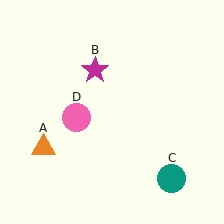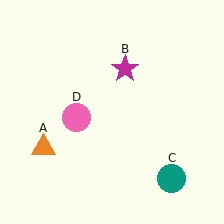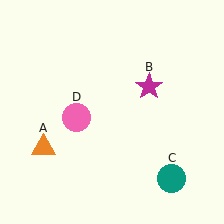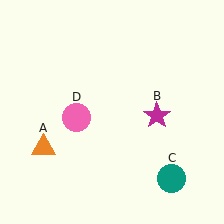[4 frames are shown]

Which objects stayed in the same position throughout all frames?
Orange triangle (object A) and teal circle (object C) and pink circle (object D) remained stationary.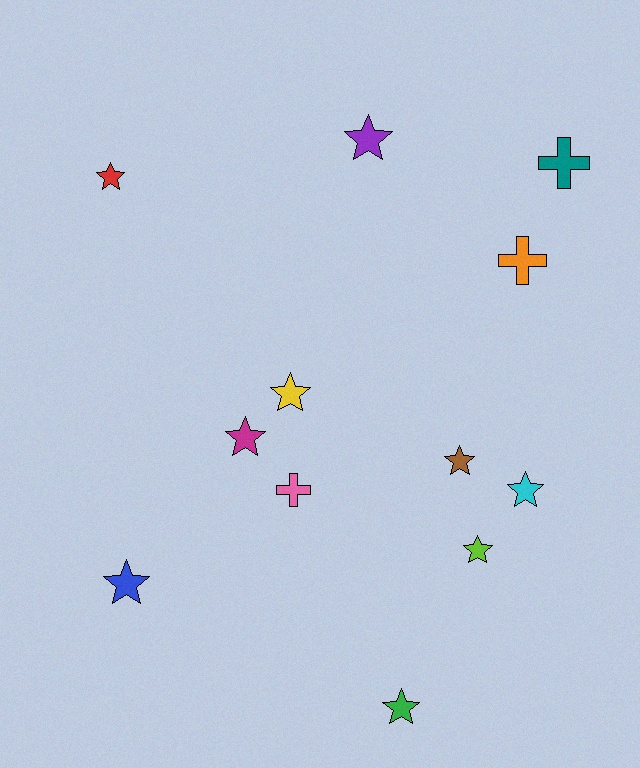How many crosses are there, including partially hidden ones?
There are 3 crosses.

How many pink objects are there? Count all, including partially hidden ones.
There is 1 pink object.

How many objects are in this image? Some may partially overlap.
There are 12 objects.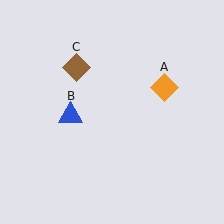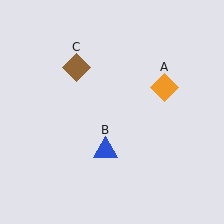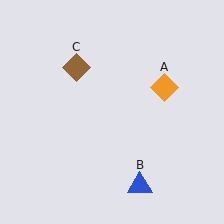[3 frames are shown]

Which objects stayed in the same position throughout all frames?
Orange diamond (object A) and brown diamond (object C) remained stationary.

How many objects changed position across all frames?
1 object changed position: blue triangle (object B).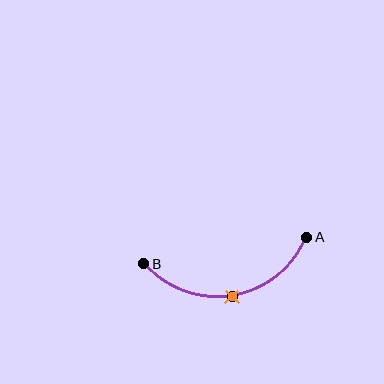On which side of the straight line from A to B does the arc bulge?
The arc bulges below the straight line connecting A and B.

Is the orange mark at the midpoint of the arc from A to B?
Yes. The orange mark lies on the arc at equal arc-length from both A and B — it is the arc midpoint.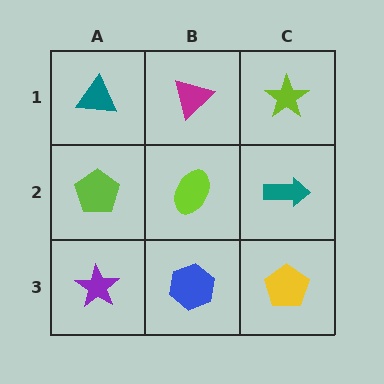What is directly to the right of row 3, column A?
A blue hexagon.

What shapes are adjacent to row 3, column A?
A lime pentagon (row 2, column A), a blue hexagon (row 3, column B).